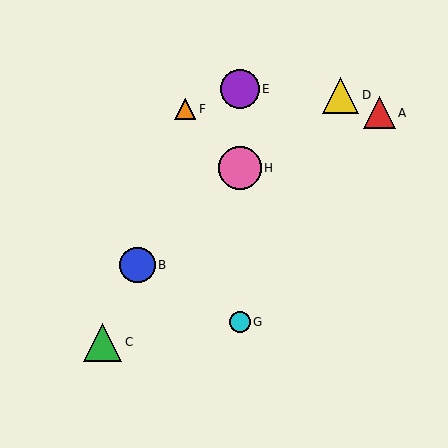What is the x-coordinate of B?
Object B is at x≈137.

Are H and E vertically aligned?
Yes, both are at x≈240.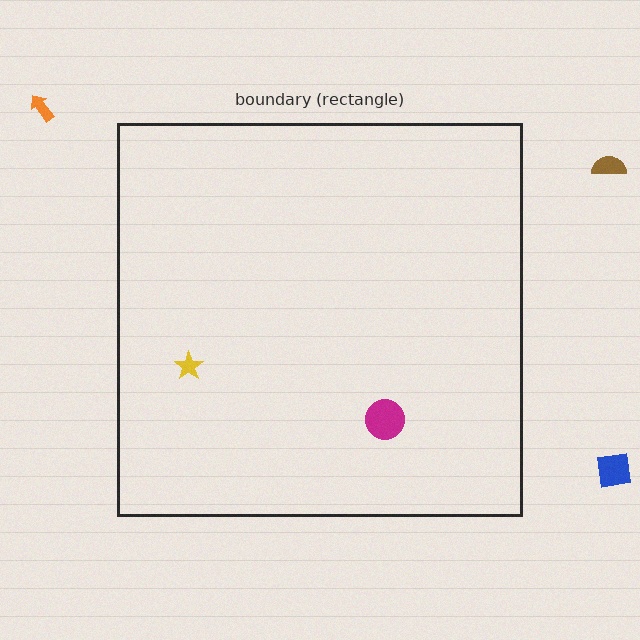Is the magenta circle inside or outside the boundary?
Inside.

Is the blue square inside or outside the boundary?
Outside.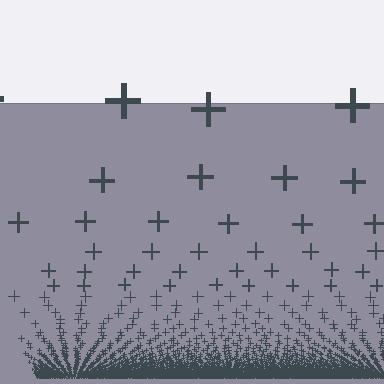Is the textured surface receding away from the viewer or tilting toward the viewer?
The surface appears to tilt toward the viewer. Texture elements get larger and sparser toward the top.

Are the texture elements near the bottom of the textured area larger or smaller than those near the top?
Smaller. The gradient is inverted — elements near the bottom are smaller and denser.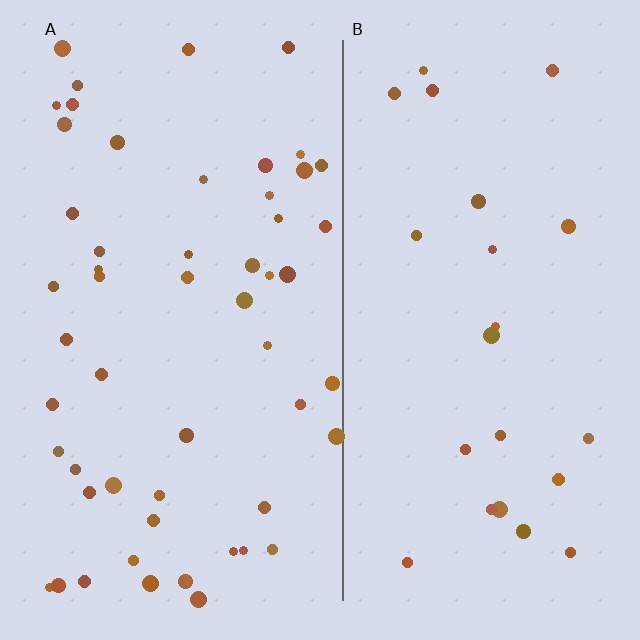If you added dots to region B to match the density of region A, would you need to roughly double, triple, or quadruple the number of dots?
Approximately double.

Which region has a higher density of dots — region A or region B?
A (the left).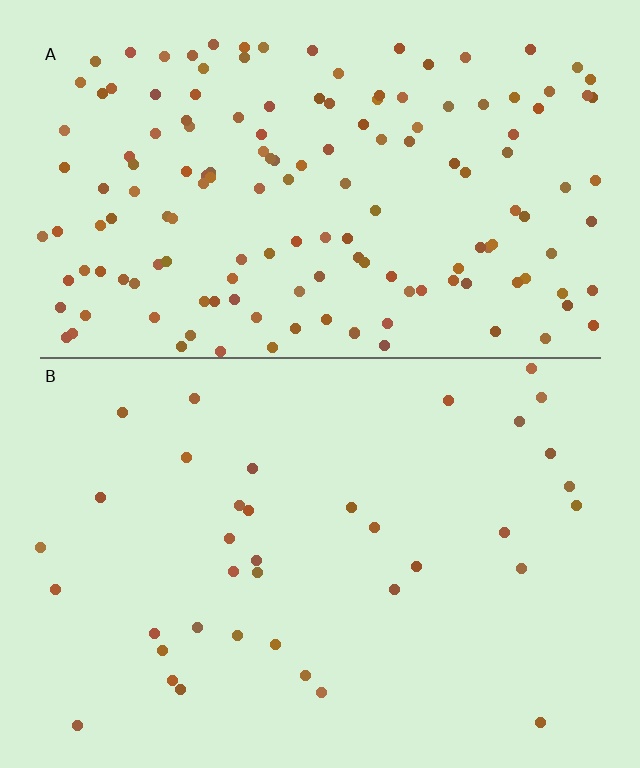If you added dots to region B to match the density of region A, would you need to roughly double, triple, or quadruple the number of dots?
Approximately quadruple.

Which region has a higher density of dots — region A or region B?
A (the top).